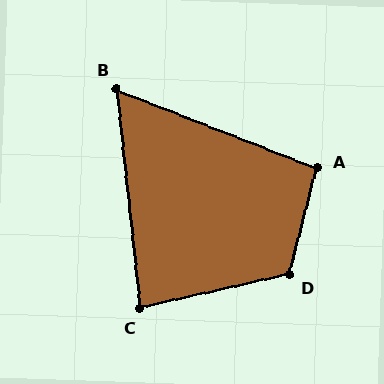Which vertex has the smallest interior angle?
B, at approximately 63 degrees.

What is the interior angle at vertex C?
Approximately 83 degrees (acute).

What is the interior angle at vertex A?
Approximately 97 degrees (obtuse).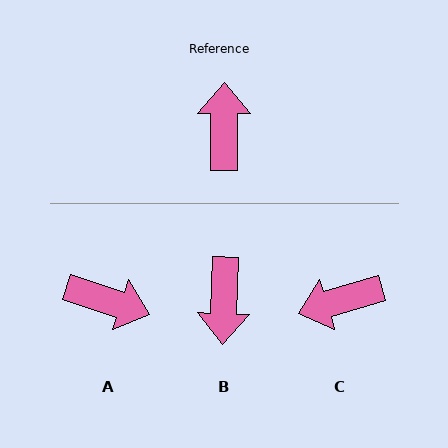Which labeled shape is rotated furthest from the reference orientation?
B, about 178 degrees away.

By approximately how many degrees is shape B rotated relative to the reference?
Approximately 178 degrees counter-clockwise.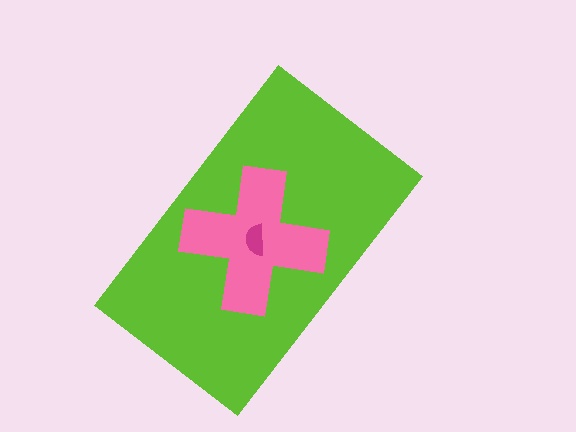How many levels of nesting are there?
3.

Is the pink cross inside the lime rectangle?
Yes.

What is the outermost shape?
The lime rectangle.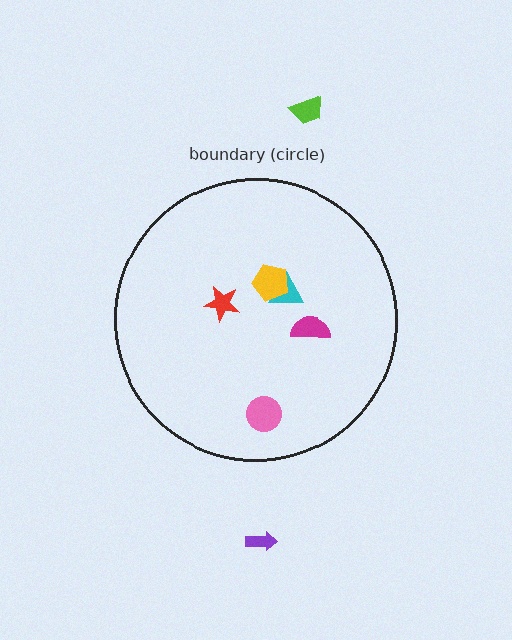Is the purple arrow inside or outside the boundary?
Outside.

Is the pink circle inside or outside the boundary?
Inside.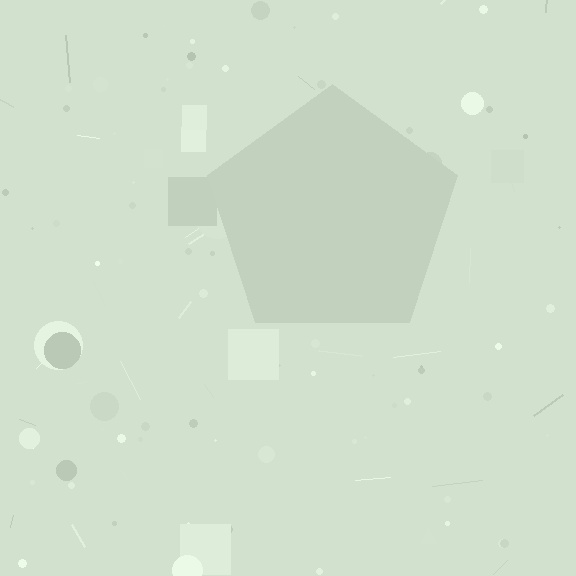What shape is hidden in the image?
A pentagon is hidden in the image.